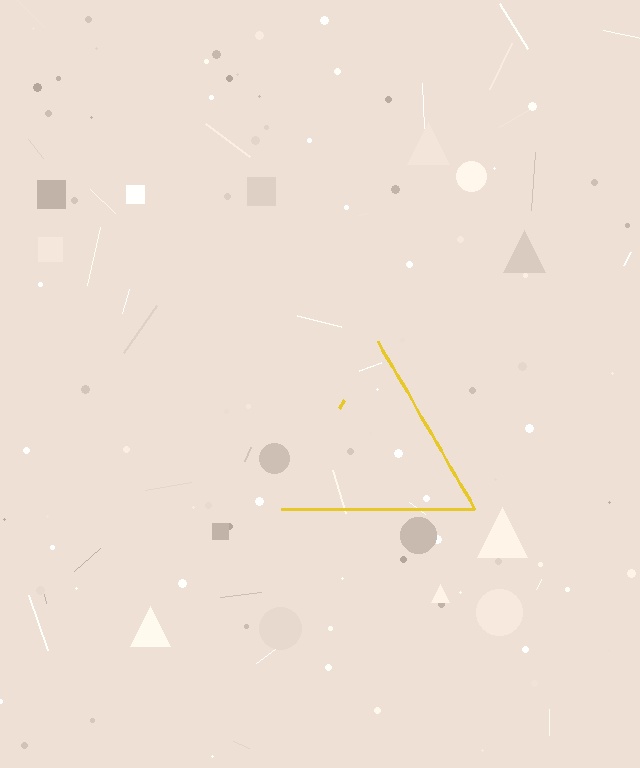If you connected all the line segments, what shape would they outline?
They would outline a triangle.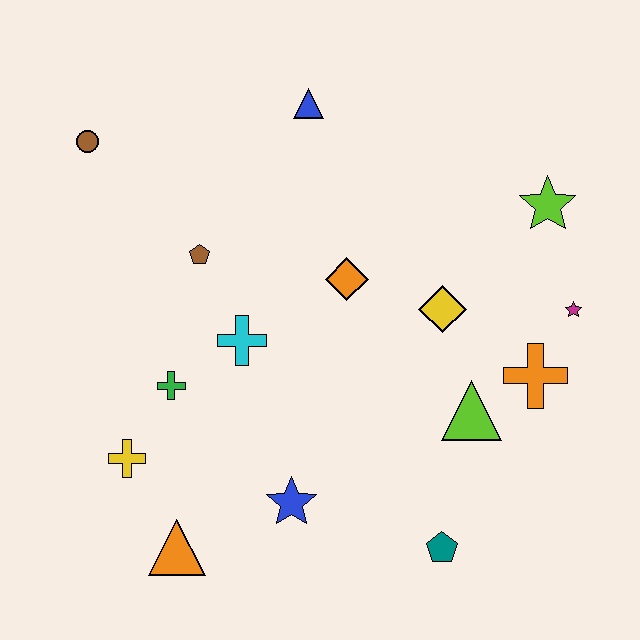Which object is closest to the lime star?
The magenta star is closest to the lime star.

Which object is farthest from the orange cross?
The brown circle is farthest from the orange cross.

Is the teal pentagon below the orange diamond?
Yes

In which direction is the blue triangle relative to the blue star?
The blue triangle is above the blue star.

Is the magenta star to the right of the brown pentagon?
Yes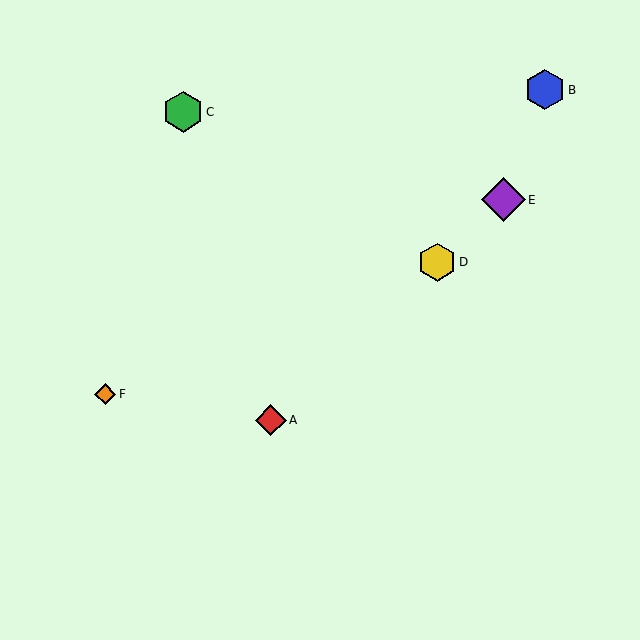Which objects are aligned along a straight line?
Objects A, D, E are aligned along a straight line.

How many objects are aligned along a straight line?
3 objects (A, D, E) are aligned along a straight line.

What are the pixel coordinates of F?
Object F is at (105, 394).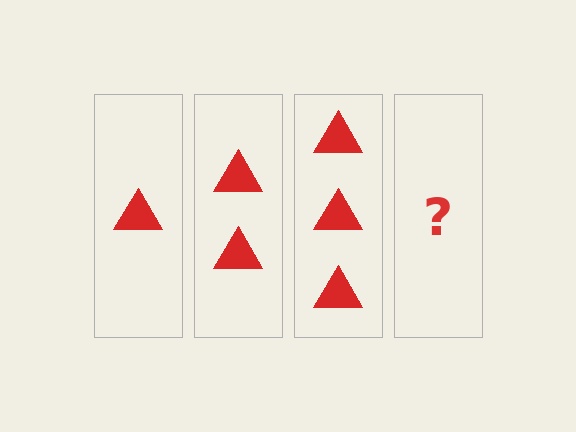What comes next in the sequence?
The next element should be 4 triangles.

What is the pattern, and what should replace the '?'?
The pattern is that each step adds one more triangle. The '?' should be 4 triangles.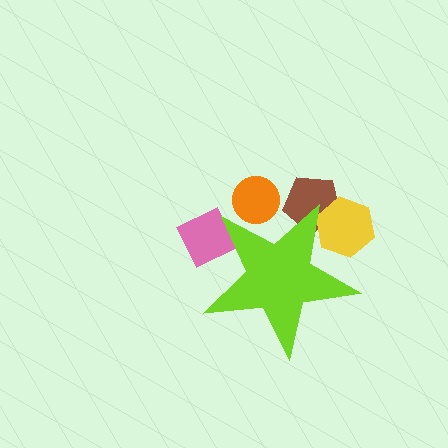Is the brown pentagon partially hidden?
Yes, the brown pentagon is partially hidden behind the lime star.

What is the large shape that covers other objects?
A lime star.